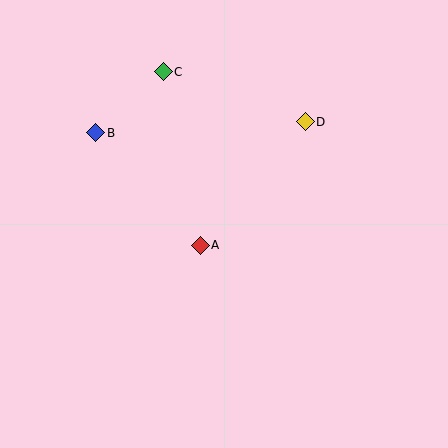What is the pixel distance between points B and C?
The distance between B and C is 91 pixels.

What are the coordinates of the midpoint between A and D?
The midpoint between A and D is at (253, 183).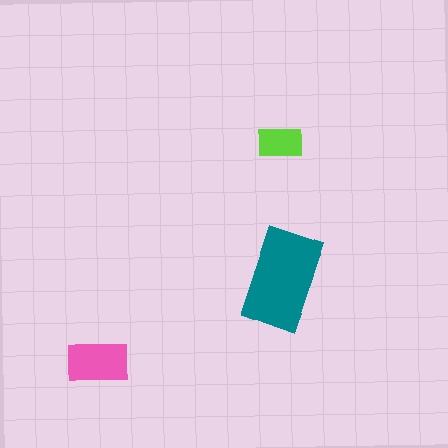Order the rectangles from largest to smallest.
the teal one, the pink one, the lime one.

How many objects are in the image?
There are 3 objects in the image.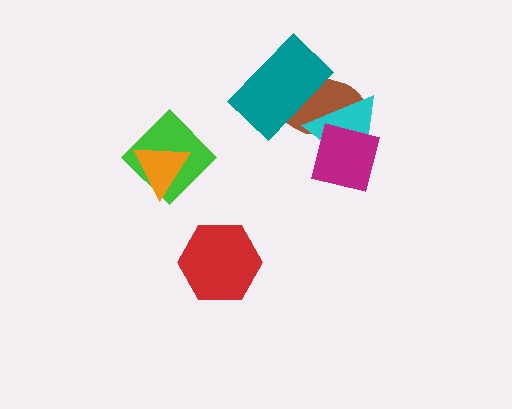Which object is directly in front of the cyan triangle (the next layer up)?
The magenta square is directly in front of the cyan triangle.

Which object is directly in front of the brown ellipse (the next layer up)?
The cyan triangle is directly in front of the brown ellipse.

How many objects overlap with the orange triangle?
1 object overlaps with the orange triangle.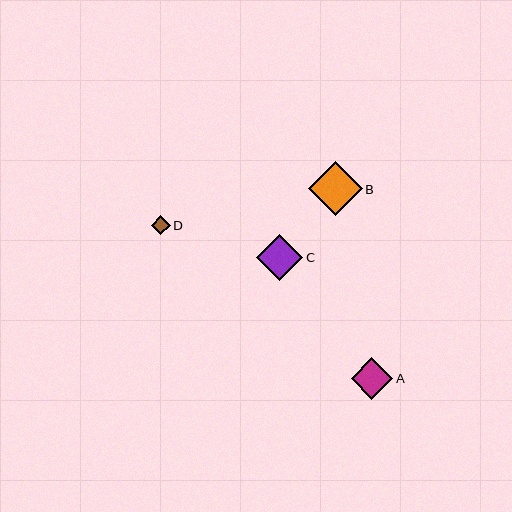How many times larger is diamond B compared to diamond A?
Diamond B is approximately 1.3 times the size of diamond A.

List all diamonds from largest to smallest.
From largest to smallest: B, C, A, D.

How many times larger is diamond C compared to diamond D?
Diamond C is approximately 2.4 times the size of diamond D.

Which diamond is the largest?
Diamond B is the largest with a size of approximately 54 pixels.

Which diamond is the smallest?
Diamond D is the smallest with a size of approximately 19 pixels.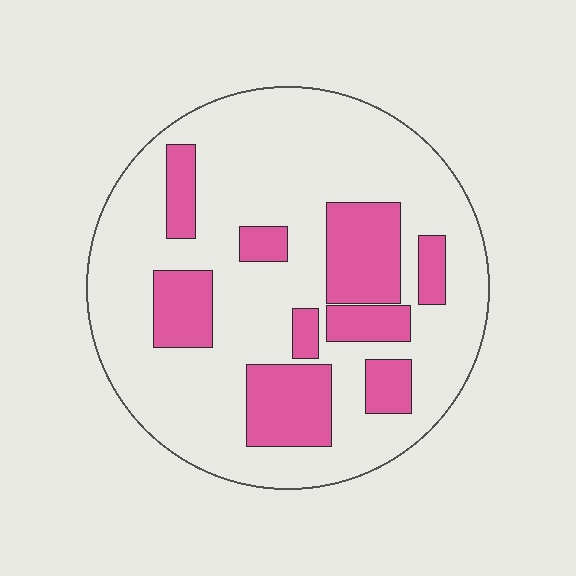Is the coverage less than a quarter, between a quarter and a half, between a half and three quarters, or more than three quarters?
Between a quarter and a half.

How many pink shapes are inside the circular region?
9.